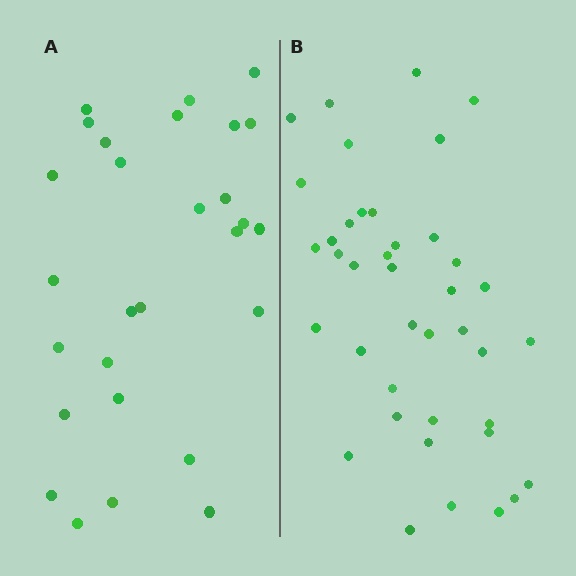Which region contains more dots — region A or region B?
Region B (the right region) has more dots.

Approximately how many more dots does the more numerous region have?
Region B has roughly 12 or so more dots than region A.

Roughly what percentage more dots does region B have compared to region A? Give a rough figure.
About 45% more.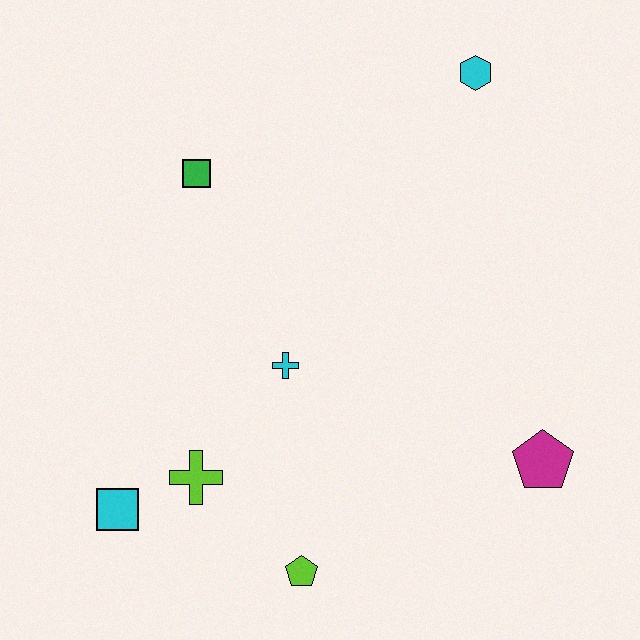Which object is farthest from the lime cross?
The cyan hexagon is farthest from the lime cross.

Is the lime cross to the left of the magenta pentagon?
Yes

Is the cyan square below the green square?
Yes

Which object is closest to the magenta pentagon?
The lime pentagon is closest to the magenta pentagon.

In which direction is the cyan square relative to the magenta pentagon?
The cyan square is to the left of the magenta pentagon.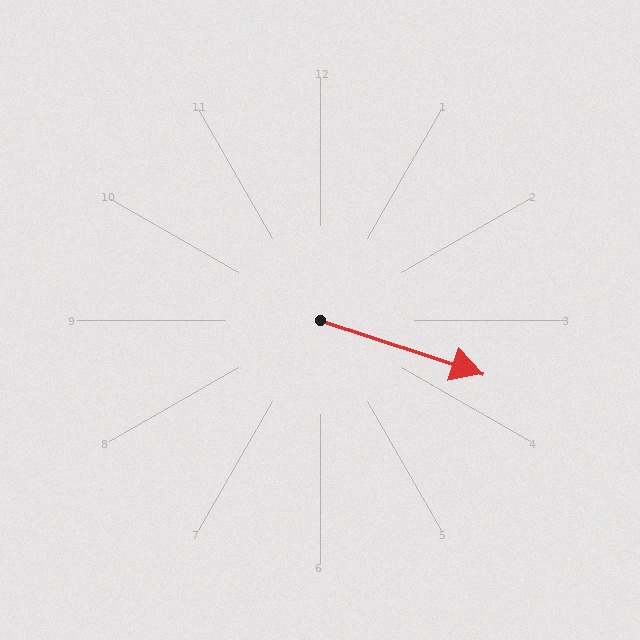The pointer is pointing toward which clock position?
Roughly 4 o'clock.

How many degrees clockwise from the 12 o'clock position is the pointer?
Approximately 108 degrees.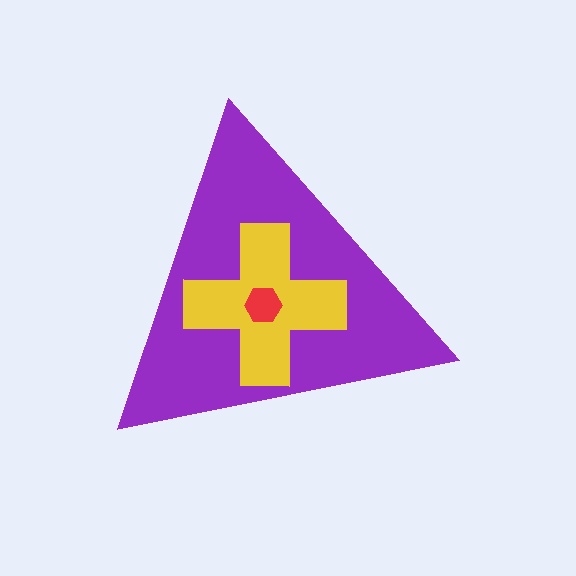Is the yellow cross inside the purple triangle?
Yes.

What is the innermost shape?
The red hexagon.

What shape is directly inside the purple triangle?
The yellow cross.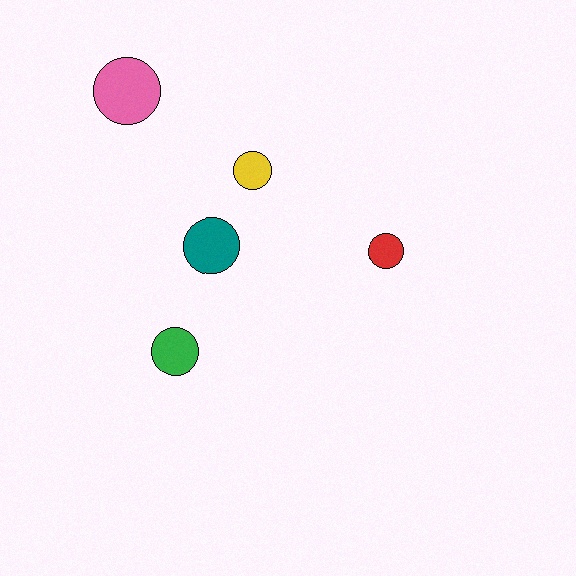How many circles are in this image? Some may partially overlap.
There are 5 circles.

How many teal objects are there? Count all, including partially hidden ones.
There is 1 teal object.